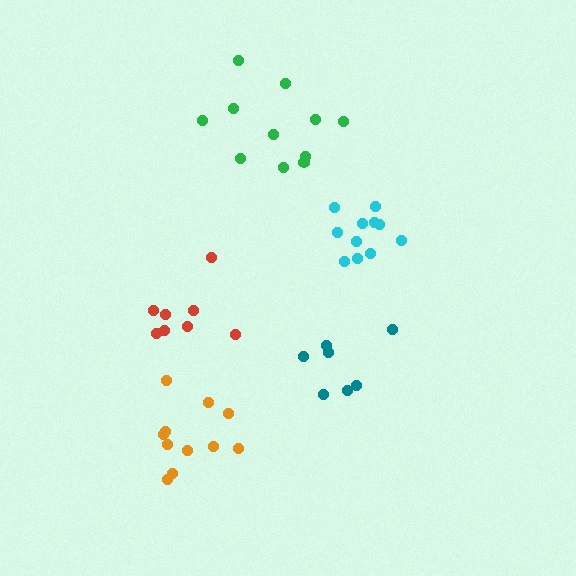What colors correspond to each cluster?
The clusters are colored: teal, orange, green, cyan, red.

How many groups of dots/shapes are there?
There are 5 groups.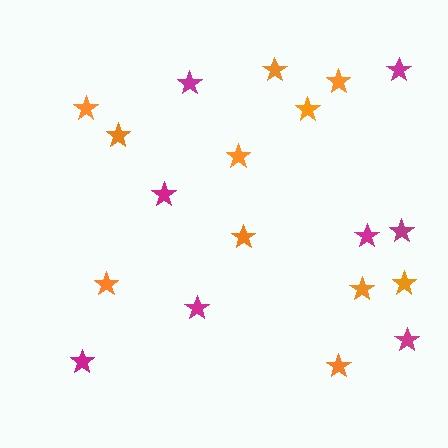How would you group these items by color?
There are 2 groups: one group of magenta stars (8) and one group of orange stars (11).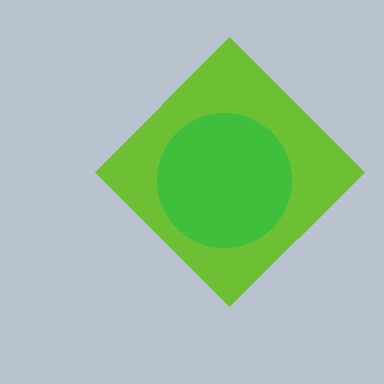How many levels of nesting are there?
2.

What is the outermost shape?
The lime diamond.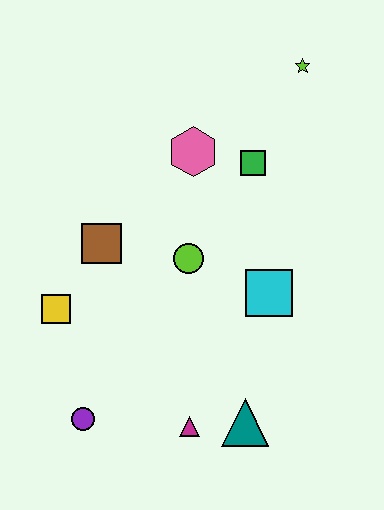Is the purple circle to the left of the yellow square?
No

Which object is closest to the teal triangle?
The magenta triangle is closest to the teal triangle.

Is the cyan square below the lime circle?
Yes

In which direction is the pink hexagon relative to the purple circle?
The pink hexagon is above the purple circle.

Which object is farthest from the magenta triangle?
The lime star is farthest from the magenta triangle.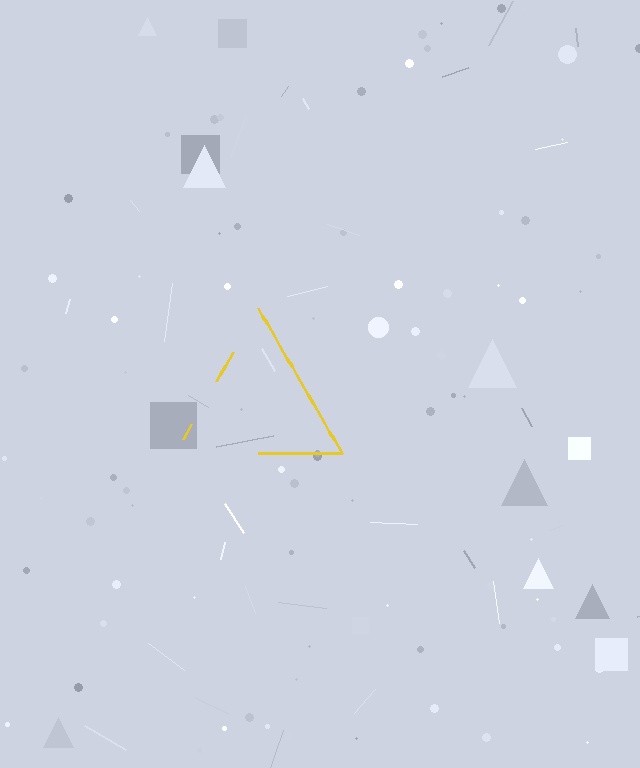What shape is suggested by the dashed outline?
The dashed outline suggests a triangle.